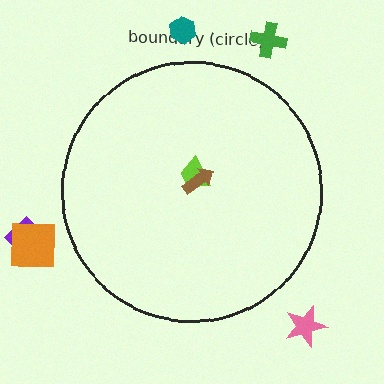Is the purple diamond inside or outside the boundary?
Outside.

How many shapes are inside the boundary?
2 inside, 5 outside.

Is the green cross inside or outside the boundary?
Outside.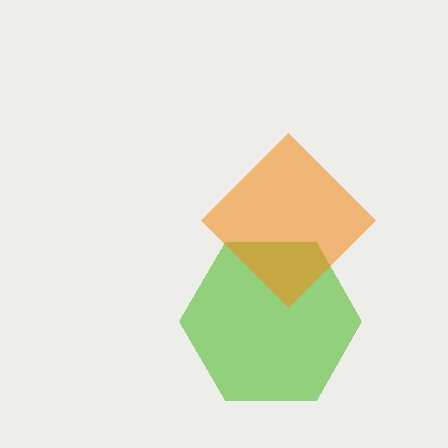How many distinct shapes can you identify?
There are 2 distinct shapes: a lime hexagon, an orange diamond.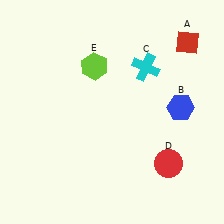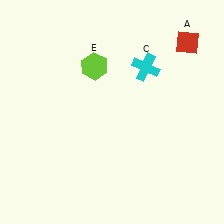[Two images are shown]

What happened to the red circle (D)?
The red circle (D) was removed in Image 2. It was in the bottom-right area of Image 1.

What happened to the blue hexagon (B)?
The blue hexagon (B) was removed in Image 2. It was in the top-right area of Image 1.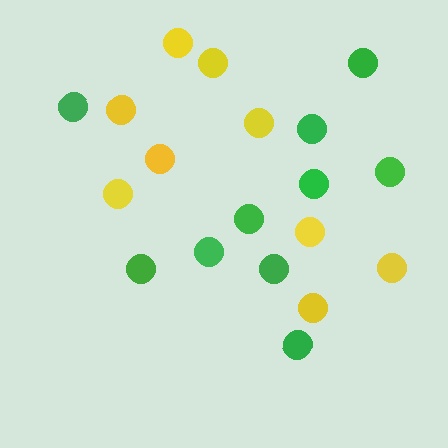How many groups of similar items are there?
There are 2 groups: one group of yellow circles (9) and one group of green circles (10).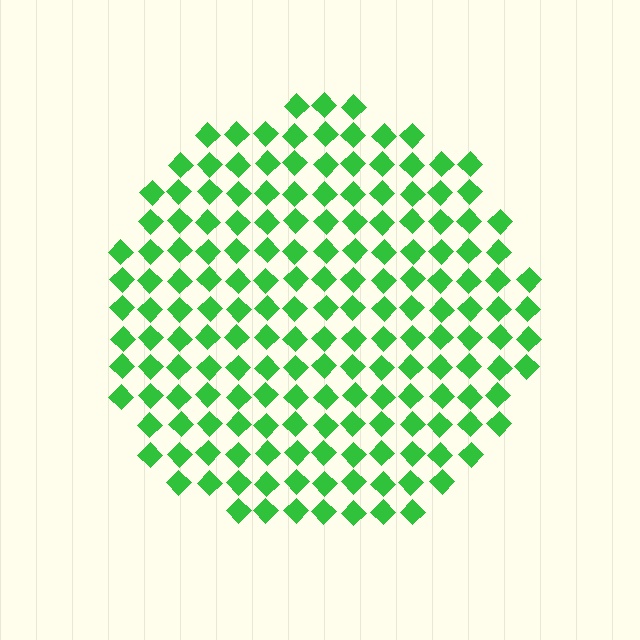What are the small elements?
The small elements are diamonds.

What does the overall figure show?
The overall figure shows a circle.